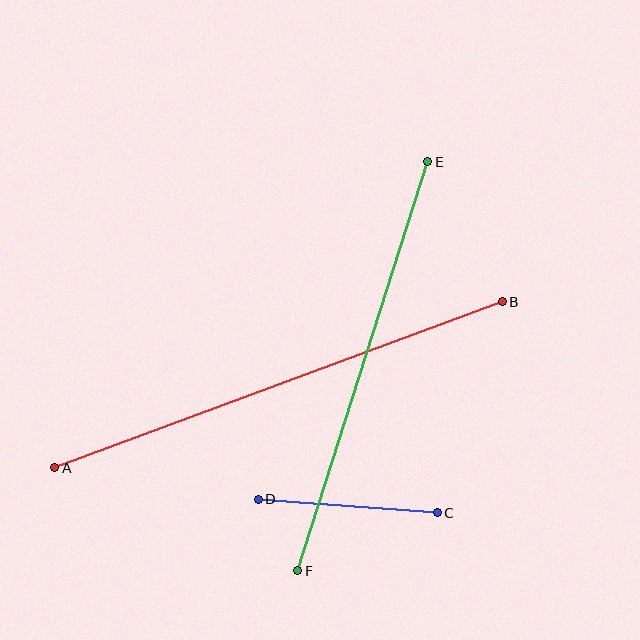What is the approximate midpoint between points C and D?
The midpoint is at approximately (348, 506) pixels.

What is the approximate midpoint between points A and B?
The midpoint is at approximately (278, 385) pixels.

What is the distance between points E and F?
The distance is approximately 429 pixels.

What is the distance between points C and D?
The distance is approximately 180 pixels.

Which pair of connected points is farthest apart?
Points A and B are farthest apart.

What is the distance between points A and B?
The distance is approximately 478 pixels.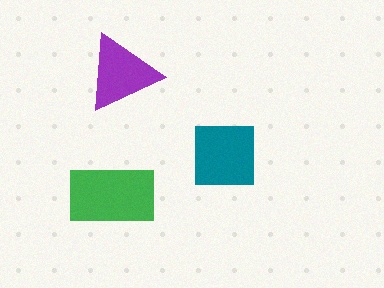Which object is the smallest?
The purple triangle.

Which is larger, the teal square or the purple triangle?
The teal square.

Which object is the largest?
The green rectangle.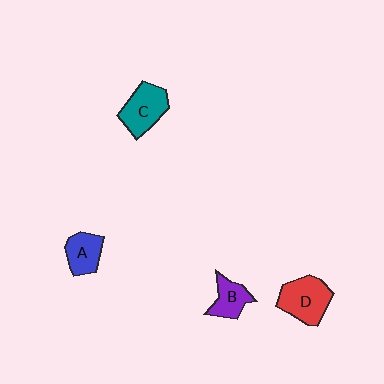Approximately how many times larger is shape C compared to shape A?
Approximately 1.4 times.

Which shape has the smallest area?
Shape B (purple).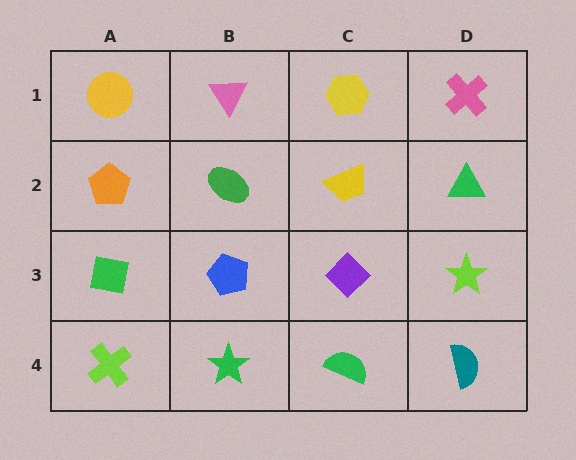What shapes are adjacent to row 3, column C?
A yellow trapezoid (row 2, column C), a green semicircle (row 4, column C), a blue pentagon (row 3, column B), a lime star (row 3, column D).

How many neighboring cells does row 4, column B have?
3.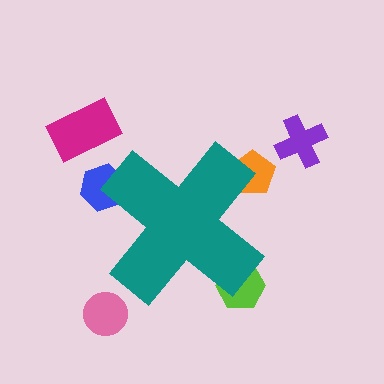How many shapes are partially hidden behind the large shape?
3 shapes are partially hidden.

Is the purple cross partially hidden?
No, the purple cross is fully visible.